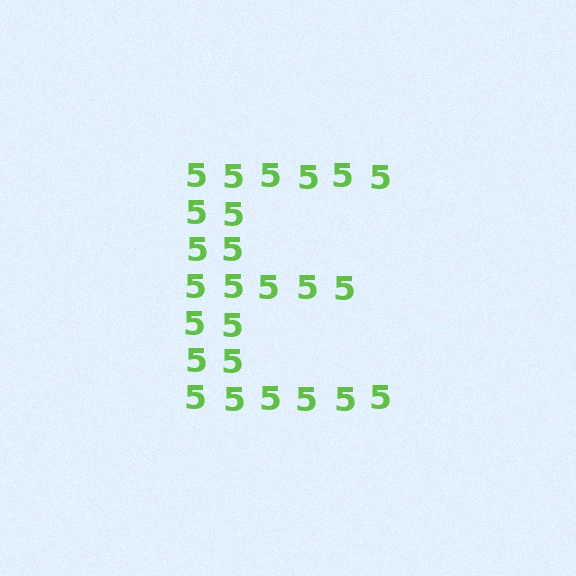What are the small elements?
The small elements are digit 5's.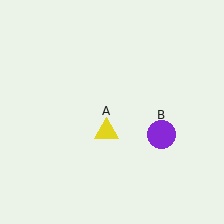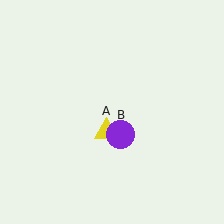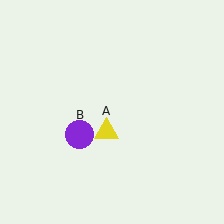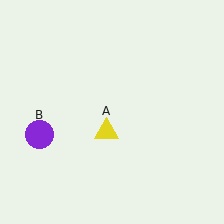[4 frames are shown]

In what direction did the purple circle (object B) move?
The purple circle (object B) moved left.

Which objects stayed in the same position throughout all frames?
Yellow triangle (object A) remained stationary.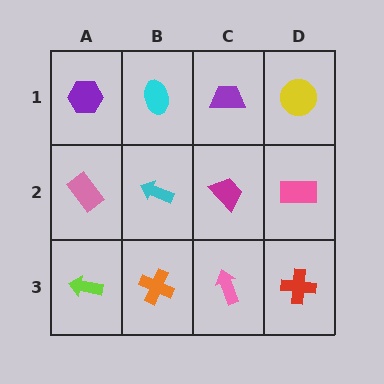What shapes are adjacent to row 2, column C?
A purple trapezoid (row 1, column C), a pink arrow (row 3, column C), a cyan arrow (row 2, column B), a pink rectangle (row 2, column D).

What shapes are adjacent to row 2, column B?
A cyan ellipse (row 1, column B), an orange cross (row 3, column B), a pink rectangle (row 2, column A), a magenta trapezoid (row 2, column C).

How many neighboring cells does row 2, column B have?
4.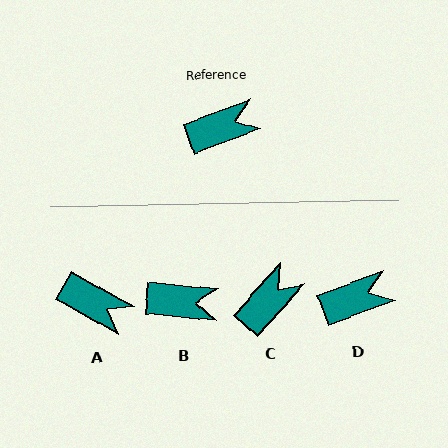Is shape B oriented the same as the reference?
No, it is off by about 26 degrees.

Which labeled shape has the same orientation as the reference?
D.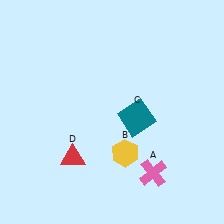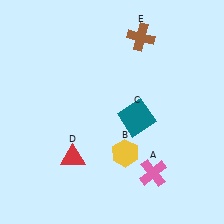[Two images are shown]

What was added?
A brown cross (E) was added in Image 2.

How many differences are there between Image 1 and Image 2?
There is 1 difference between the two images.